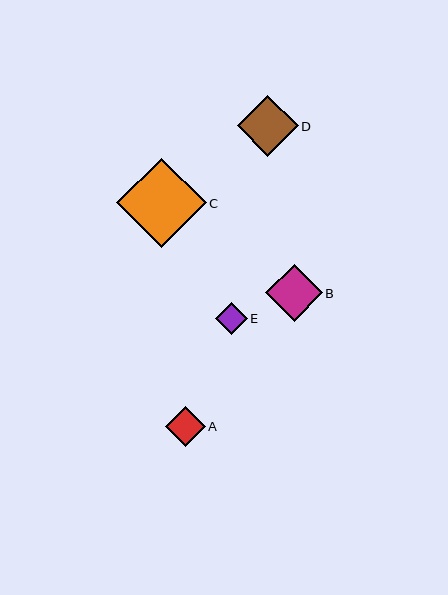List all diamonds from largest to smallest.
From largest to smallest: C, D, B, A, E.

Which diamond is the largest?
Diamond C is the largest with a size of approximately 90 pixels.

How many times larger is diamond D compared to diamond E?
Diamond D is approximately 1.9 times the size of diamond E.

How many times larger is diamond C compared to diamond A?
Diamond C is approximately 2.3 times the size of diamond A.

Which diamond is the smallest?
Diamond E is the smallest with a size of approximately 31 pixels.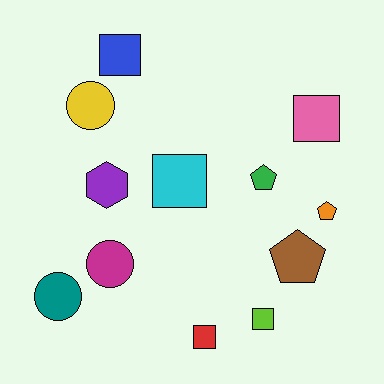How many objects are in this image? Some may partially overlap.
There are 12 objects.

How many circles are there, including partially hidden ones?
There are 3 circles.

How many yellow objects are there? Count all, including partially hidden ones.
There is 1 yellow object.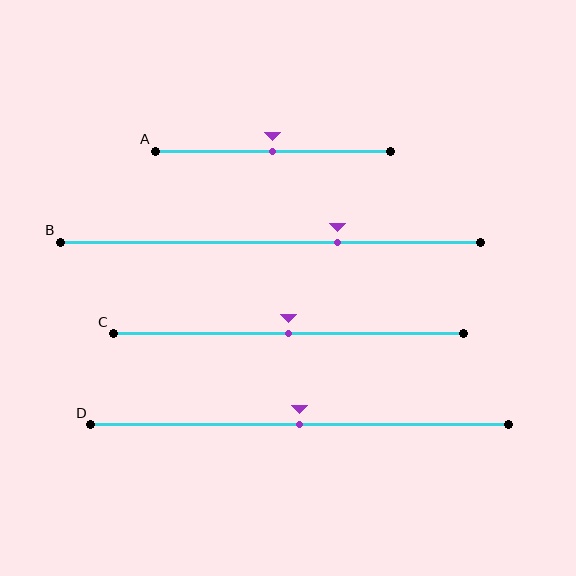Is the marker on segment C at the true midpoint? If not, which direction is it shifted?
Yes, the marker on segment C is at the true midpoint.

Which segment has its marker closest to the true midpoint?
Segment A has its marker closest to the true midpoint.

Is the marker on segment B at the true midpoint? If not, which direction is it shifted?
No, the marker on segment B is shifted to the right by about 16% of the segment length.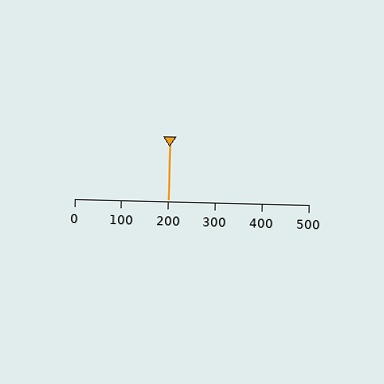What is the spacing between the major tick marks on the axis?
The major ticks are spaced 100 apart.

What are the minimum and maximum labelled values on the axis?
The axis runs from 0 to 500.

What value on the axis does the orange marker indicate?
The marker indicates approximately 200.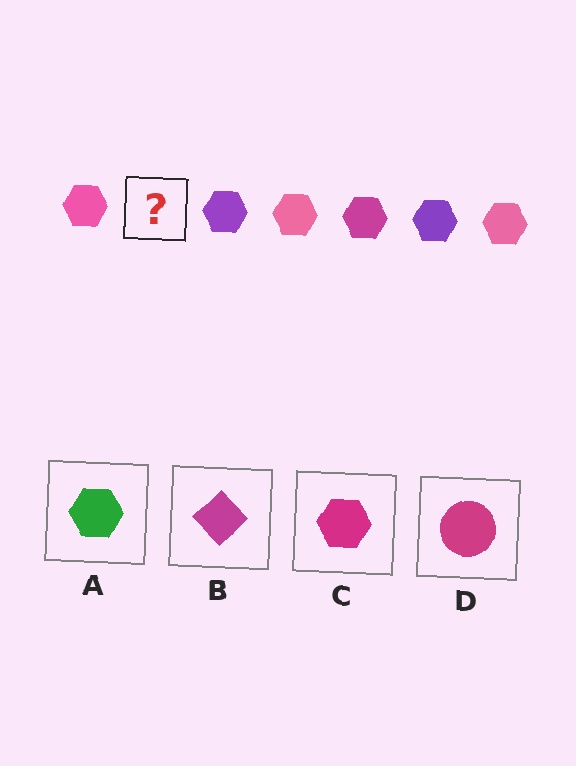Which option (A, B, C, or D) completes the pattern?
C.